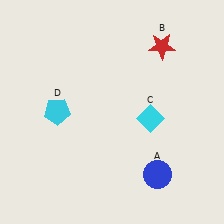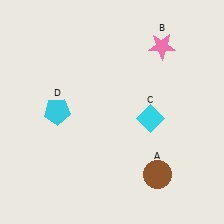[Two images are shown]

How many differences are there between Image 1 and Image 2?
There are 2 differences between the two images.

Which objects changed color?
A changed from blue to brown. B changed from red to pink.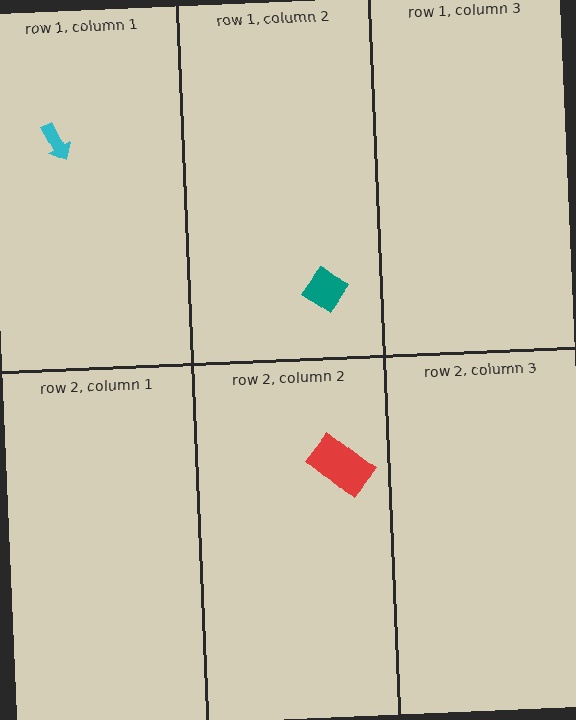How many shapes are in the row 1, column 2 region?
1.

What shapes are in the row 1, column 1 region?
The cyan arrow.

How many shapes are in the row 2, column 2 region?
1.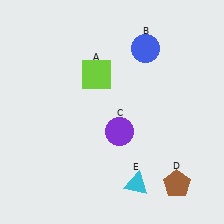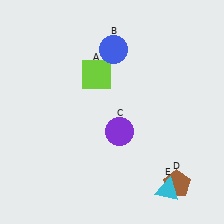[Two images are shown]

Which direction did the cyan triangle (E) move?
The cyan triangle (E) moved right.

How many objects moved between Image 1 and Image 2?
2 objects moved between the two images.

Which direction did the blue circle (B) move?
The blue circle (B) moved left.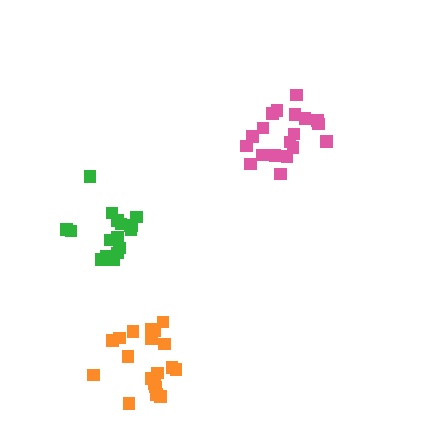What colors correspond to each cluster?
The clusters are colored: orange, pink, green.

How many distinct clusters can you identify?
There are 3 distinct clusters.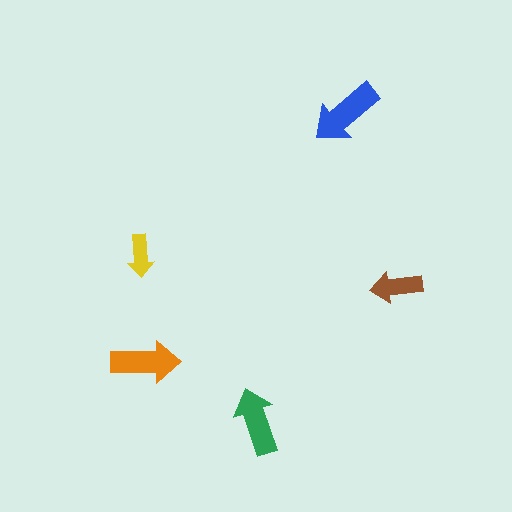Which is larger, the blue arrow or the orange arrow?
The blue one.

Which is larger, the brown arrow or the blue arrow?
The blue one.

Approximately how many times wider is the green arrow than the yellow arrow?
About 1.5 times wider.